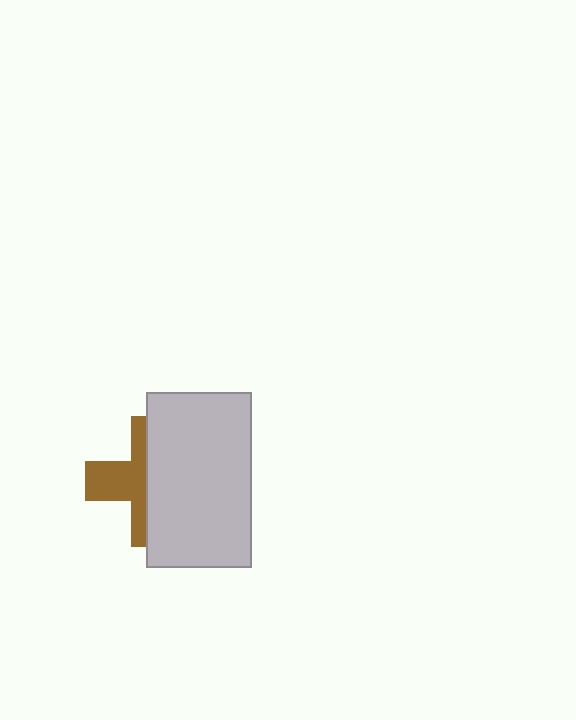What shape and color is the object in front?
The object in front is a light gray rectangle.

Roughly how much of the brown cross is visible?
A small part of it is visible (roughly 42%).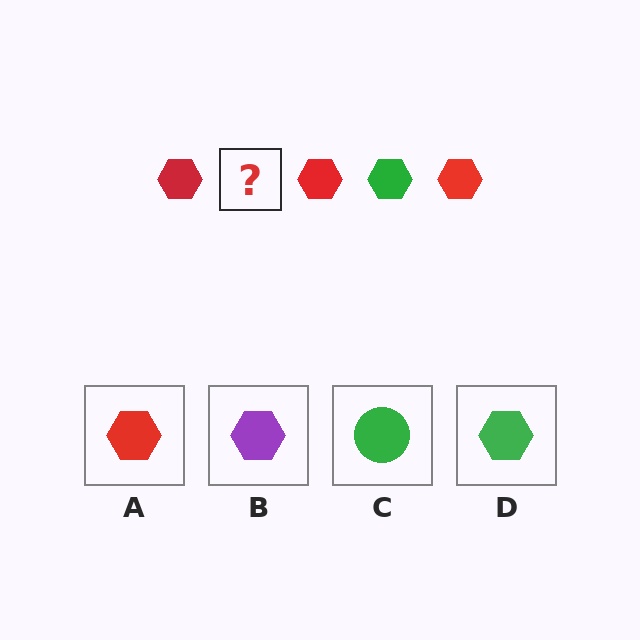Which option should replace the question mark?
Option D.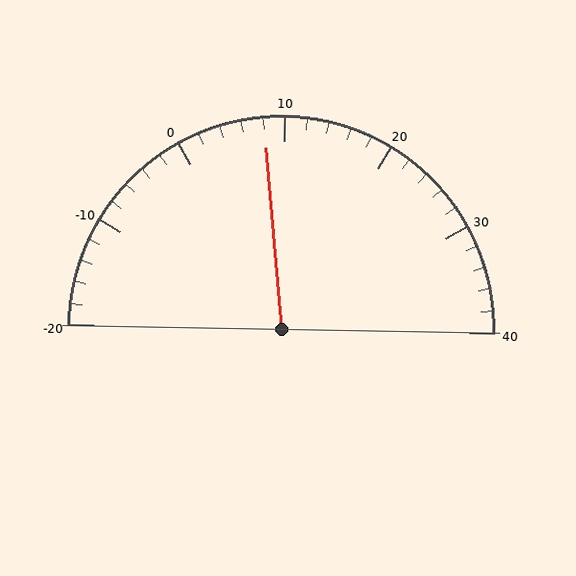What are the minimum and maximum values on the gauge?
The gauge ranges from -20 to 40.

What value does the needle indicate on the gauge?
The needle indicates approximately 8.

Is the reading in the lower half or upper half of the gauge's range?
The reading is in the lower half of the range (-20 to 40).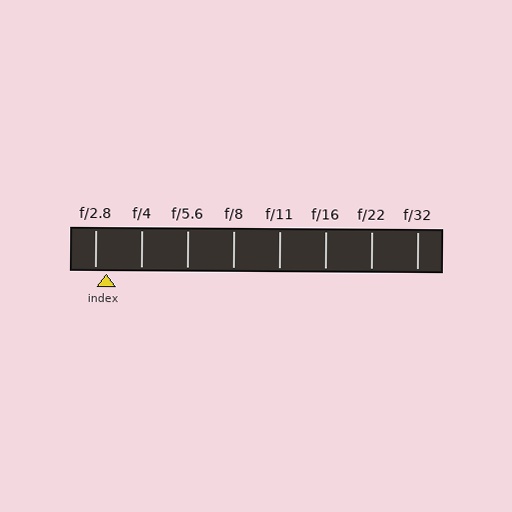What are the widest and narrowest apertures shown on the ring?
The widest aperture shown is f/2.8 and the narrowest is f/32.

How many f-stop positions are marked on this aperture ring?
There are 8 f-stop positions marked.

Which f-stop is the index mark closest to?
The index mark is closest to f/2.8.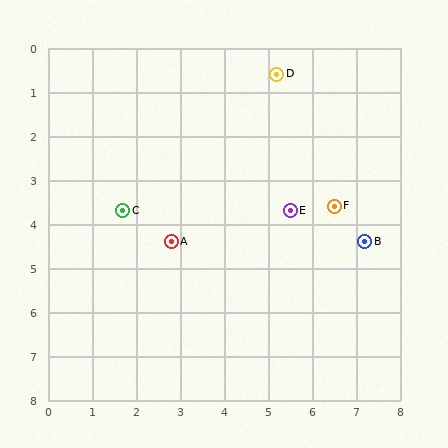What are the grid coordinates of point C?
Point C is at approximately (1.7, 3.7).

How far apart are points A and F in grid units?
Points A and F are about 3.8 grid units apart.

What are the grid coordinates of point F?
Point F is at approximately (6.5, 3.6).